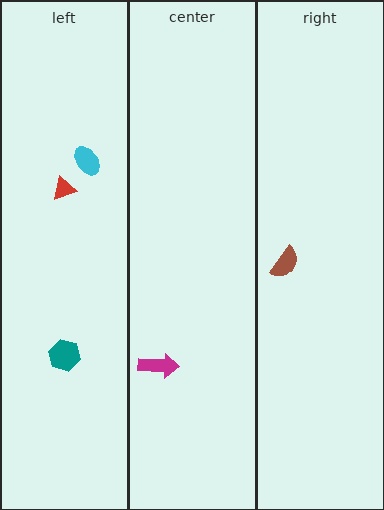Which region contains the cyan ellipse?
The left region.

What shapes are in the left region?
The teal hexagon, the cyan ellipse, the red triangle.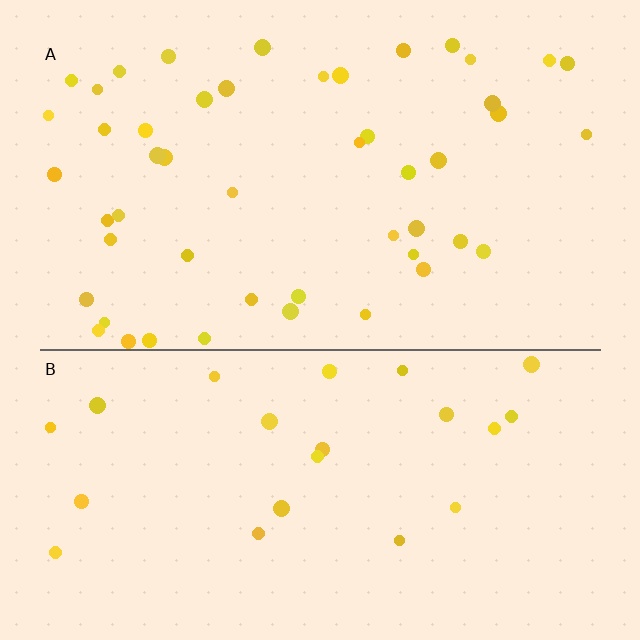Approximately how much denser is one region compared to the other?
Approximately 2.1× — region A over region B.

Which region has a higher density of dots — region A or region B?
A (the top).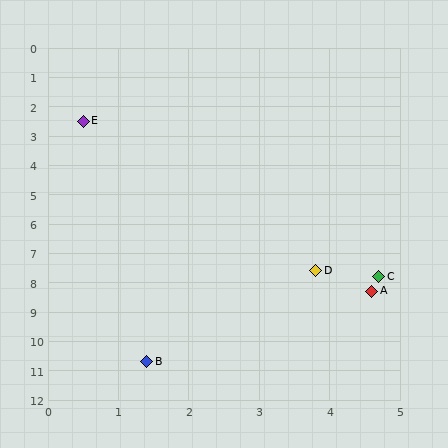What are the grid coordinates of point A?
Point A is at approximately (4.6, 8.3).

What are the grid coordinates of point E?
Point E is at approximately (0.5, 2.5).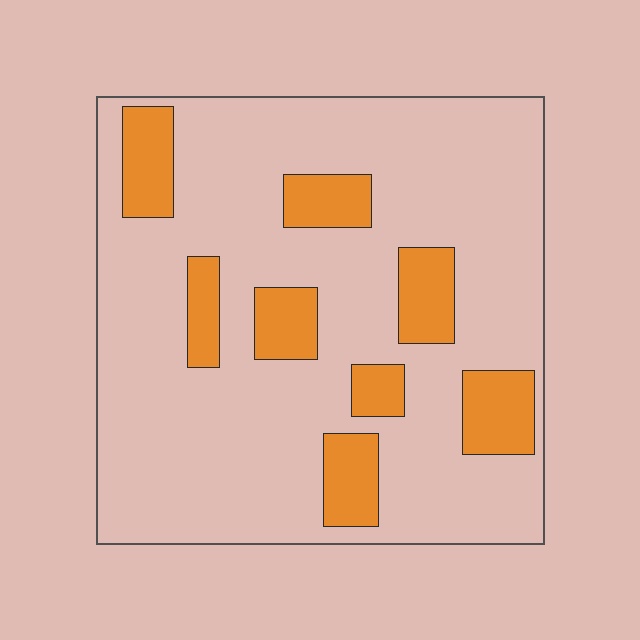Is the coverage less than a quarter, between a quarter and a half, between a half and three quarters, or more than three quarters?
Less than a quarter.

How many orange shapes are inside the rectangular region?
8.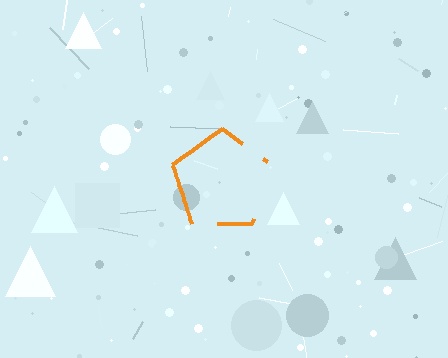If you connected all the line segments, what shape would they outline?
They would outline a pentagon.